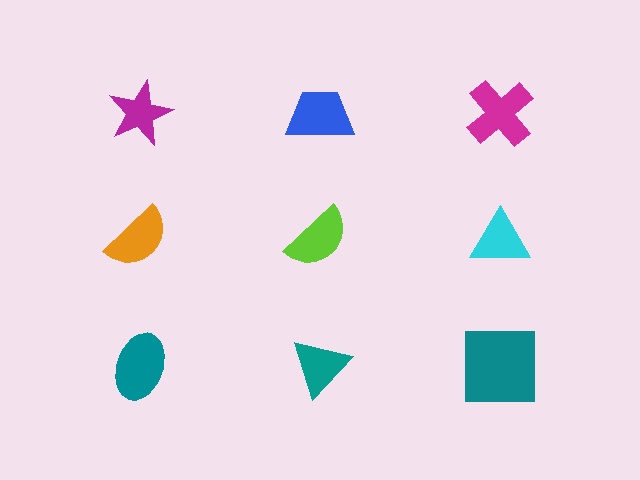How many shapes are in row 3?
3 shapes.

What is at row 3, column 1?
A teal ellipse.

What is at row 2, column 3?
A cyan triangle.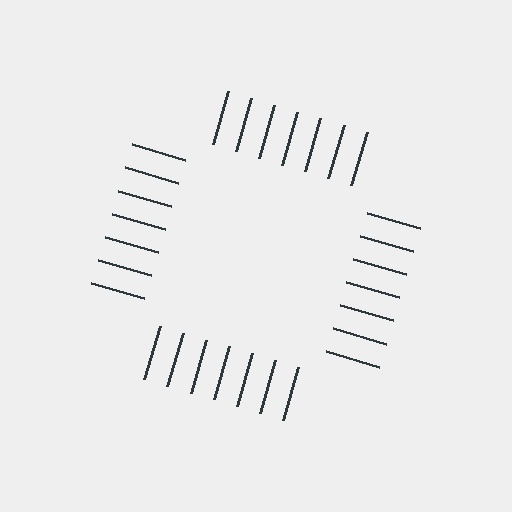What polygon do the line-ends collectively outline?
An illusory square — the line segments terminate on its edges but no continuous stroke is drawn.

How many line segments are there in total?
28 — 7 along each of the 4 edges.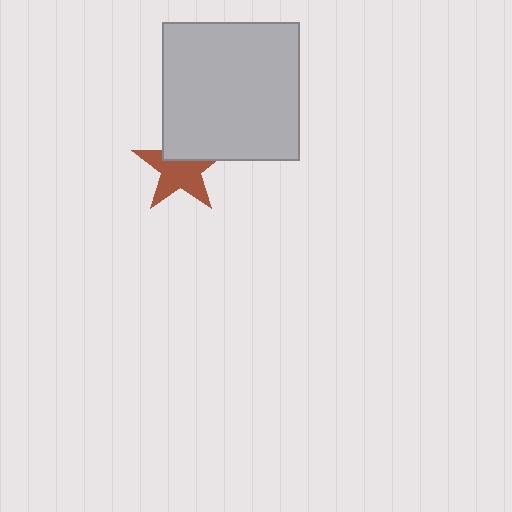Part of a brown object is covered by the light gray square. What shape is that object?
It is a star.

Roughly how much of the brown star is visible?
About half of it is visible (roughly 64%).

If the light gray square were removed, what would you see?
You would see the complete brown star.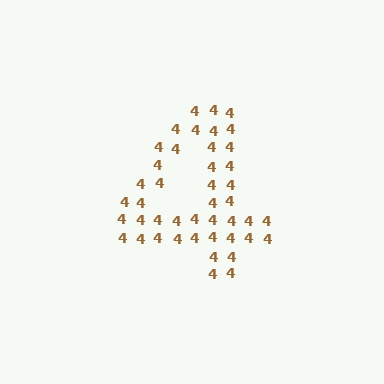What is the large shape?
The large shape is the digit 4.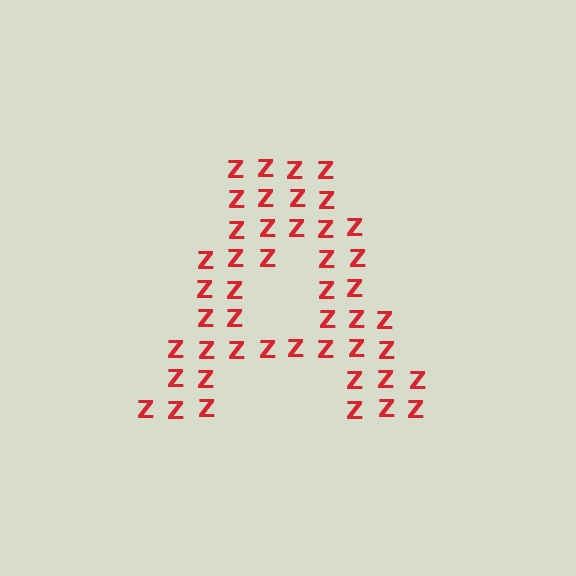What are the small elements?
The small elements are letter Z's.